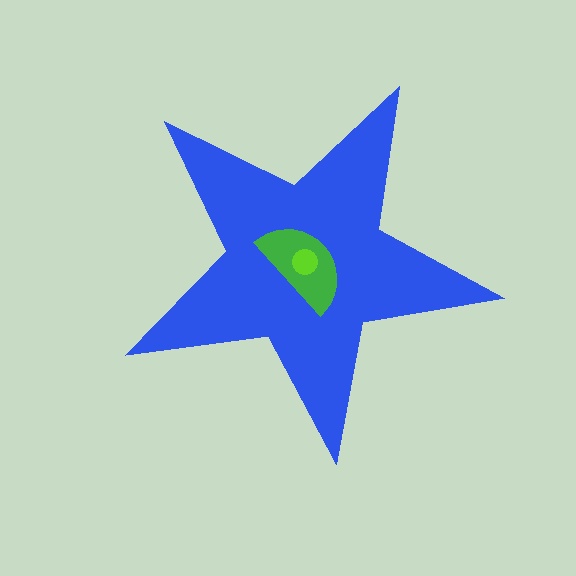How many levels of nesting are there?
3.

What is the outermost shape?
The blue star.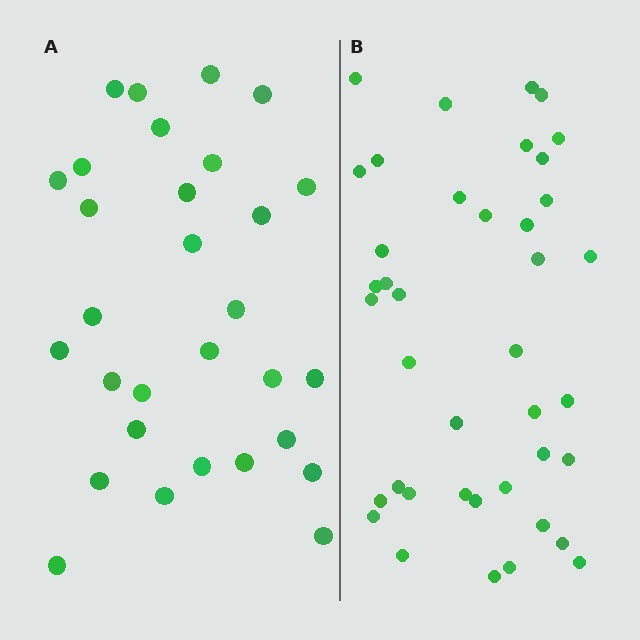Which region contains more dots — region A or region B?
Region B (the right region) has more dots.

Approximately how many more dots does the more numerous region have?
Region B has roughly 10 or so more dots than region A.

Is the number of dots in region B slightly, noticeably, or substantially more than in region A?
Region B has noticeably more, but not dramatically so. The ratio is roughly 1.3 to 1.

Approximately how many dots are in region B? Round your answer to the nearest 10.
About 40 dots.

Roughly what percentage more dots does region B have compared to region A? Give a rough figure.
About 35% more.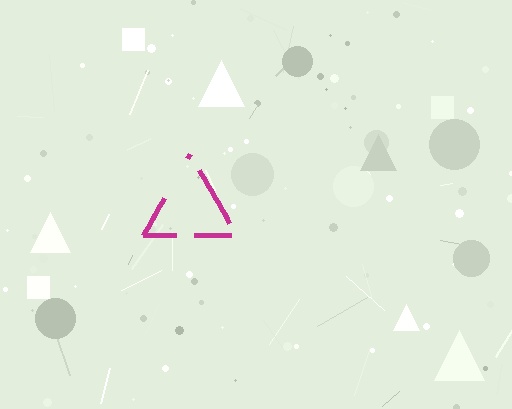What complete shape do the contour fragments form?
The contour fragments form a triangle.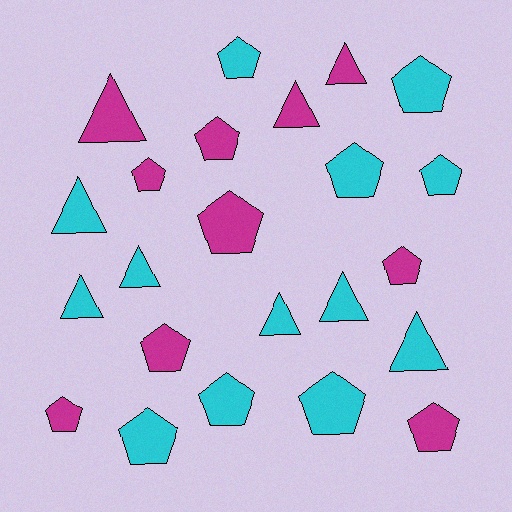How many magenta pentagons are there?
There are 7 magenta pentagons.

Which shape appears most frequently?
Pentagon, with 14 objects.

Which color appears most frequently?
Cyan, with 13 objects.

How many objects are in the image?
There are 23 objects.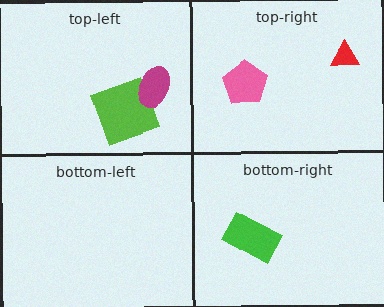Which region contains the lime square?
The top-left region.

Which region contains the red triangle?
The top-right region.